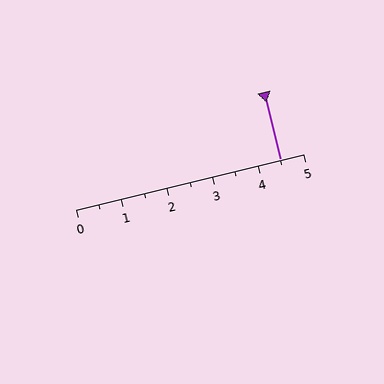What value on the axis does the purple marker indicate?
The marker indicates approximately 4.5.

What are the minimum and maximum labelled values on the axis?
The axis runs from 0 to 5.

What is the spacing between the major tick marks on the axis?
The major ticks are spaced 1 apart.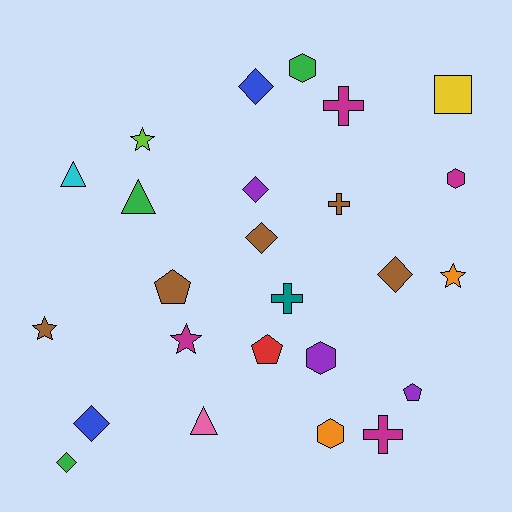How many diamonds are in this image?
There are 6 diamonds.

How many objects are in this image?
There are 25 objects.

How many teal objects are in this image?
There is 1 teal object.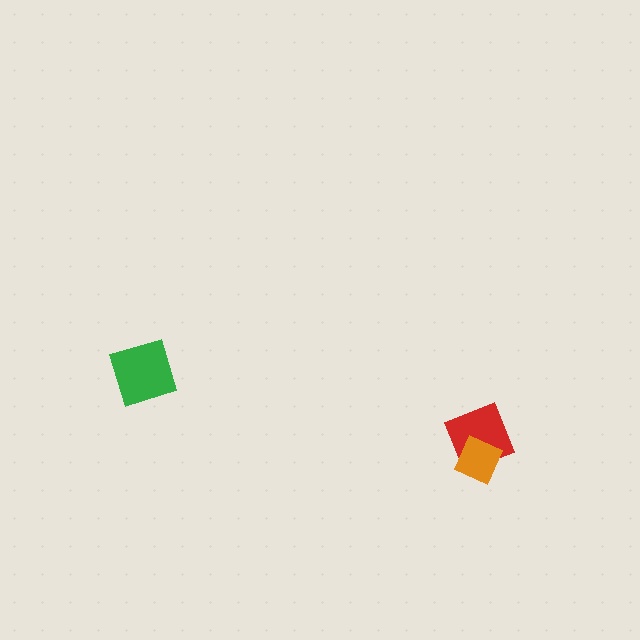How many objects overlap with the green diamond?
0 objects overlap with the green diamond.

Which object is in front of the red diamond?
The orange diamond is in front of the red diamond.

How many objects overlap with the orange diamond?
1 object overlaps with the orange diamond.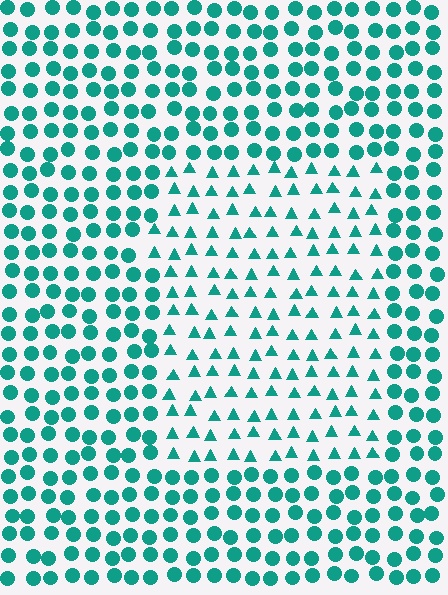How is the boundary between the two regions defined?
The boundary is defined by a change in element shape: triangles inside vs. circles outside. All elements share the same color and spacing.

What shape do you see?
I see a rectangle.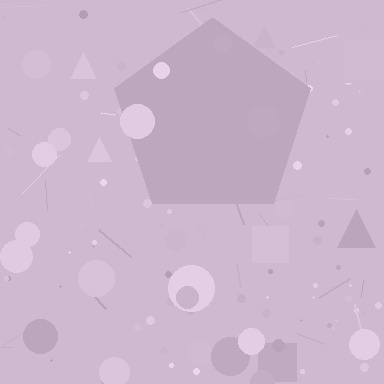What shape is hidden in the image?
A pentagon is hidden in the image.